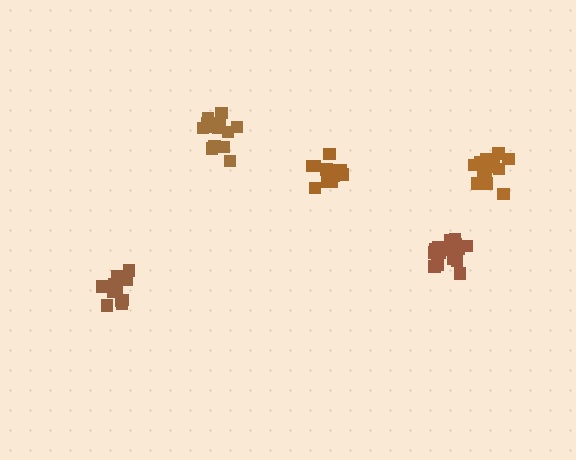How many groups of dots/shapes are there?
There are 5 groups.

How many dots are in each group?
Group 1: 15 dots, Group 2: 14 dots, Group 3: 13 dots, Group 4: 14 dots, Group 5: 16 dots (72 total).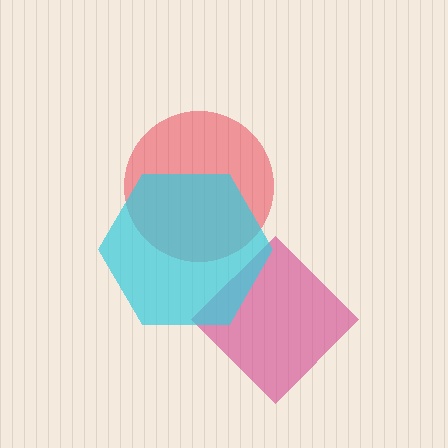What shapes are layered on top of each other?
The layered shapes are: a magenta diamond, a red circle, a cyan hexagon.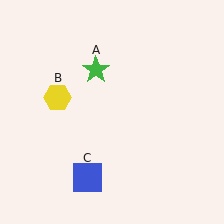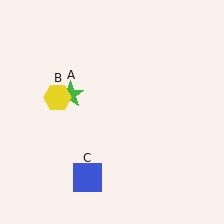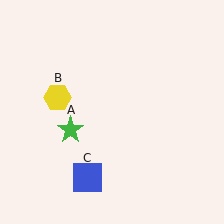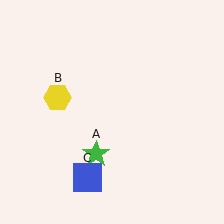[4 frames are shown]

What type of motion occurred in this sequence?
The green star (object A) rotated counterclockwise around the center of the scene.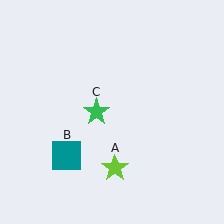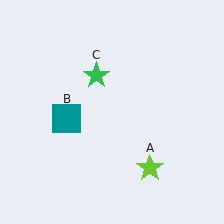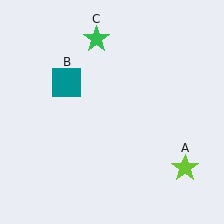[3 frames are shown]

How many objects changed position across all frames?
3 objects changed position: lime star (object A), teal square (object B), green star (object C).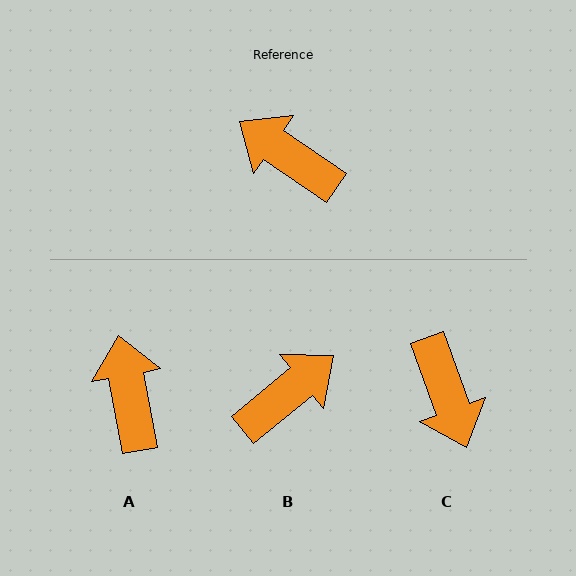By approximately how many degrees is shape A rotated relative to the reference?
Approximately 45 degrees clockwise.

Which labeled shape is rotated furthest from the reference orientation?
C, about 144 degrees away.